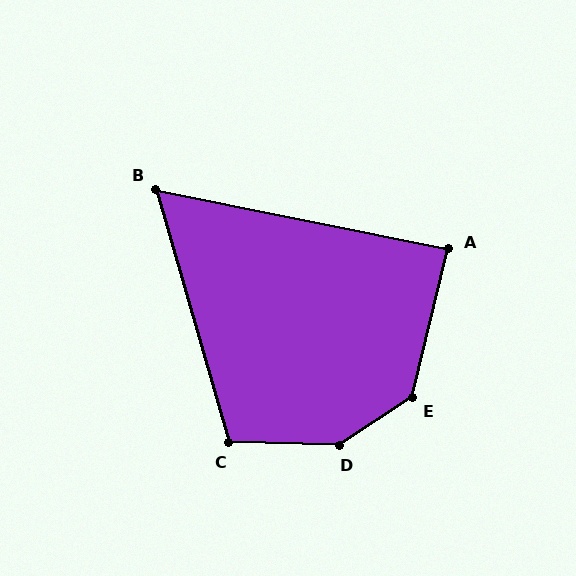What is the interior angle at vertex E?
Approximately 137 degrees (obtuse).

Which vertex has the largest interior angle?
D, at approximately 145 degrees.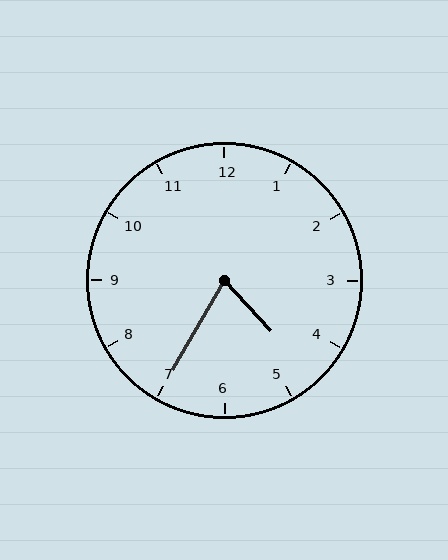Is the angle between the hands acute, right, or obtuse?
It is acute.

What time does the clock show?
4:35.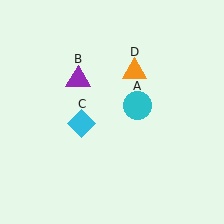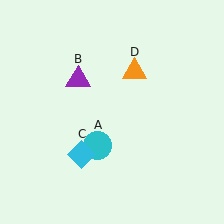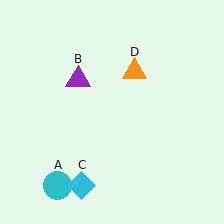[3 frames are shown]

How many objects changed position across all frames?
2 objects changed position: cyan circle (object A), cyan diamond (object C).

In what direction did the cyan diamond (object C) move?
The cyan diamond (object C) moved down.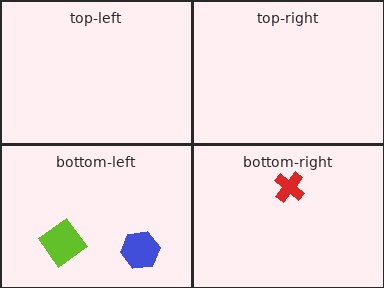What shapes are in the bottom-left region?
The lime diamond, the blue hexagon.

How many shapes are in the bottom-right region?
1.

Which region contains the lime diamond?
The bottom-left region.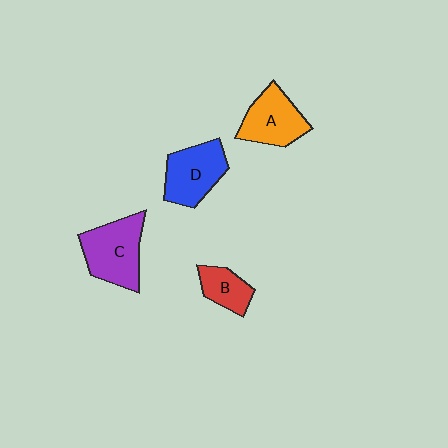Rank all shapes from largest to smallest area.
From largest to smallest: C (purple), D (blue), A (orange), B (red).